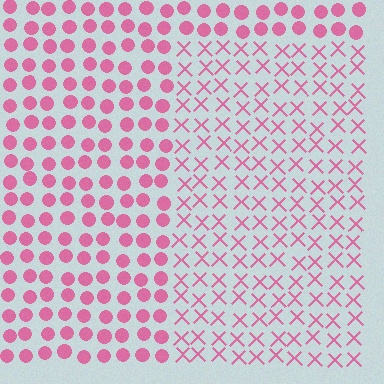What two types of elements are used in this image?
The image uses X marks inside the rectangle region and circles outside it.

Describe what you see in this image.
The image is filled with small pink elements arranged in a uniform grid. A rectangle-shaped region contains X marks, while the surrounding area contains circles. The boundary is defined purely by the change in element shape.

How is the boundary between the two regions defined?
The boundary is defined by a change in element shape: X marks inside vs. circles outside. All elements share the same color and spacing.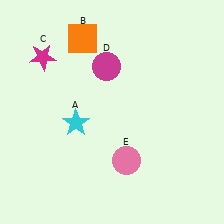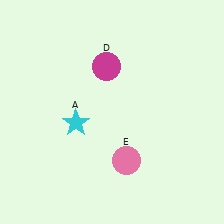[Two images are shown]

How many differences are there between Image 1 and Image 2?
There are 2 differences between the two images.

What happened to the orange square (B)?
The orange square (B) was removed in Image 2. It was in the top-left area of Image 1.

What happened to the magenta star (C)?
The magenta star (C) was removed in Image 2. It was in the top-left area of Image 1.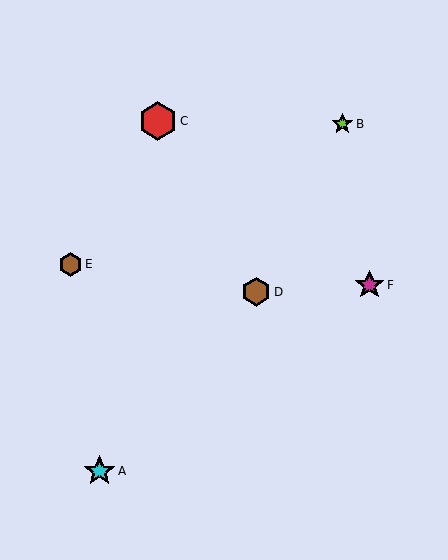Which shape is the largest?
The red hexagon (labeled C) is the largest.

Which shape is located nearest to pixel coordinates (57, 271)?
The brown hexagon (labeled E) at (71, 264) is nearest to that location.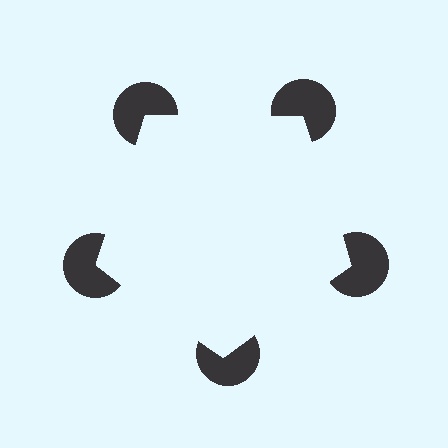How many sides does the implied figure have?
5 sides.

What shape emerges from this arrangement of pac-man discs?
An illusory pentagon — its edges are inferred from the aligned wedge cuts in the pac-man discs, not physically drawn.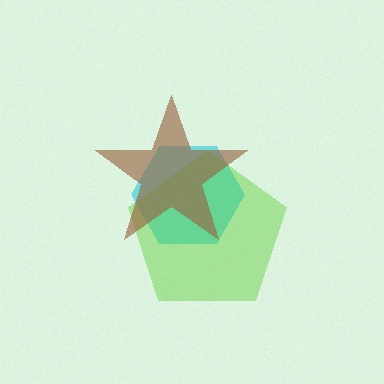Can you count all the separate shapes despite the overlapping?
Yes, there are 3 separate shapes.